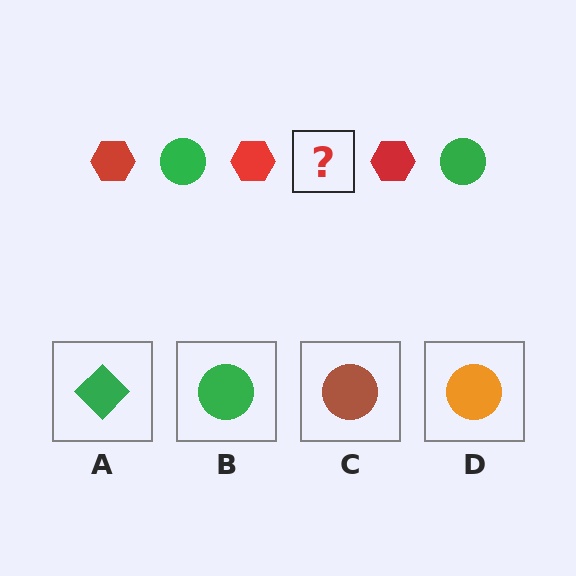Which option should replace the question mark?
Option B.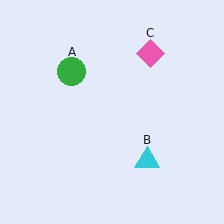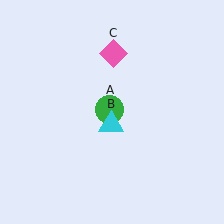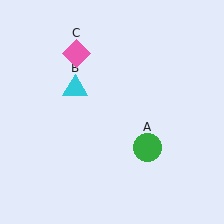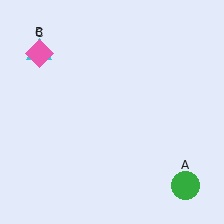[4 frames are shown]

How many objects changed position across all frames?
3 objects changed position: green circle (object A), cyan triangle (object B), pink diamond (object C).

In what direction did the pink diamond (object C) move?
The pink diamond (object C) moved left.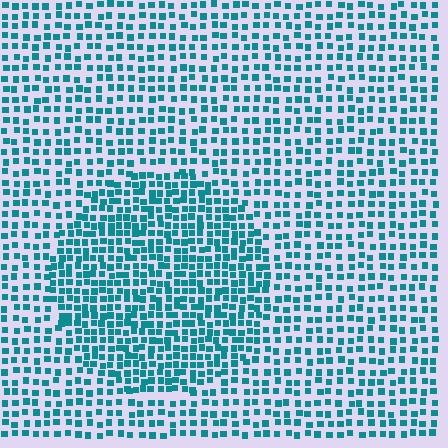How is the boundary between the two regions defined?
The boundary is defined by a change in element density (approximately 1.6x ratio). All elements are the same color, size, and shape.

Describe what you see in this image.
The image contains small teal elements arranged at two different densities. A circle-shaped region is visible where the elements are more densely packed than the surrounding area.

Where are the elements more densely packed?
The elements are more densely packed inside the circle boundary.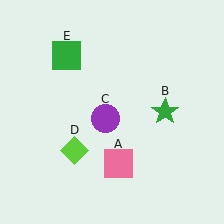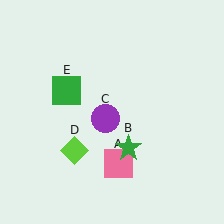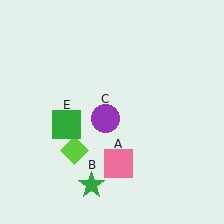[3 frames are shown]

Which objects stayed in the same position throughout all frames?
Pink square (object A) and purple circle (object C) and lime diamond (object D) remained stationary.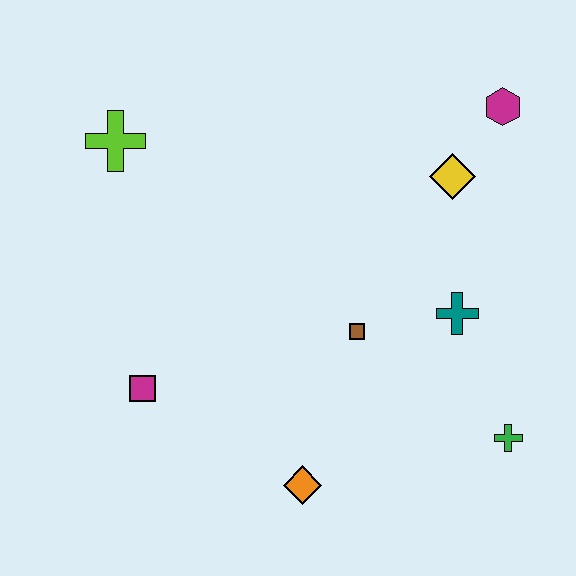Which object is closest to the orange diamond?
The brown square is closest to the orange diamond.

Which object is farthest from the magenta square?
The magenta hexagon is farthest from the magenta square.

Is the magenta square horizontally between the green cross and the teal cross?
No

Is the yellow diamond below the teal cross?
No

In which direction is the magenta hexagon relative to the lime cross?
The magenta hexagon is to the right of the lime cross.